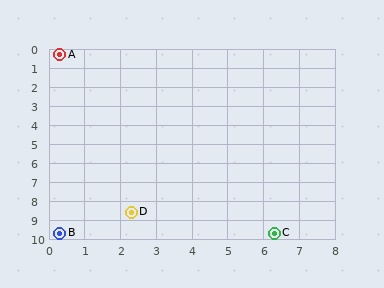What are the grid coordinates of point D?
Point D is at approximately (2.3, 8.6).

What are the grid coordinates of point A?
Point A is at approximately (0.3, 0.3).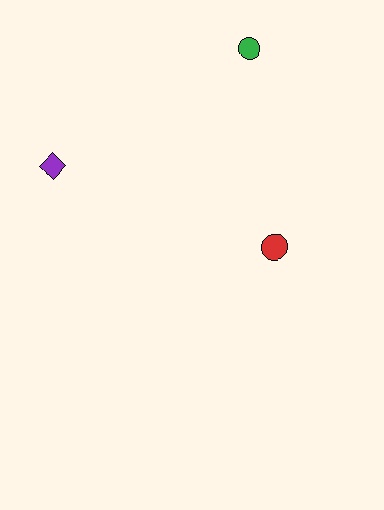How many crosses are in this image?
There are no crosses.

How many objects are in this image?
There are 3 objects.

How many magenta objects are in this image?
There are no magenta objects.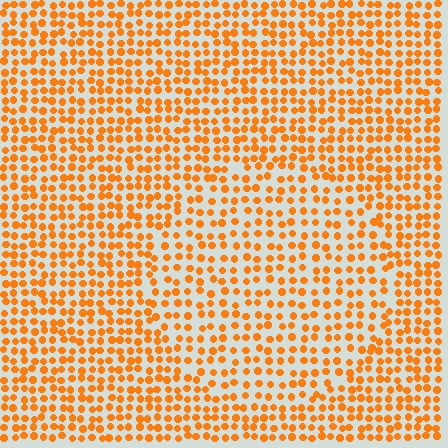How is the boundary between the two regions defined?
The boundary is defined by a change in element density (approximately 1.4x ratio). All elements are the same color, size, and shape.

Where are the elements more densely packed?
The elements are more densely packed outside the circle boundary.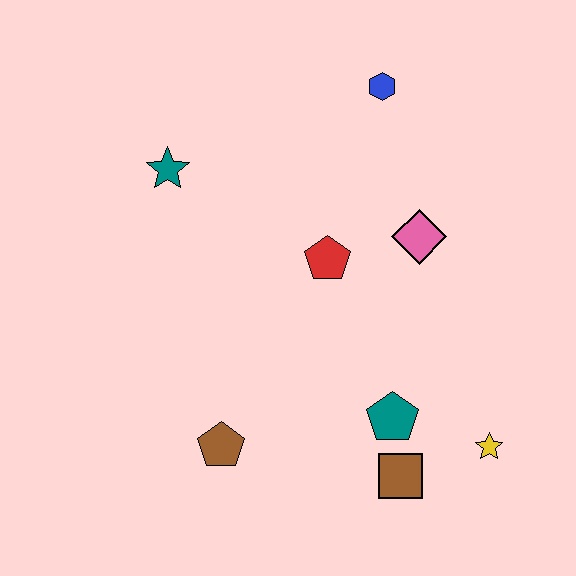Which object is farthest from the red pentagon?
The yellow star is farthest from the red pentagon.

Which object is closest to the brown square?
The teal pentagon is closest to the brown square.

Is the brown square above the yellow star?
No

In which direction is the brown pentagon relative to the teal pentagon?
The brown pentagon is to the left of the teal pentagon.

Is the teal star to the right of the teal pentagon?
No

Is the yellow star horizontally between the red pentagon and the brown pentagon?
No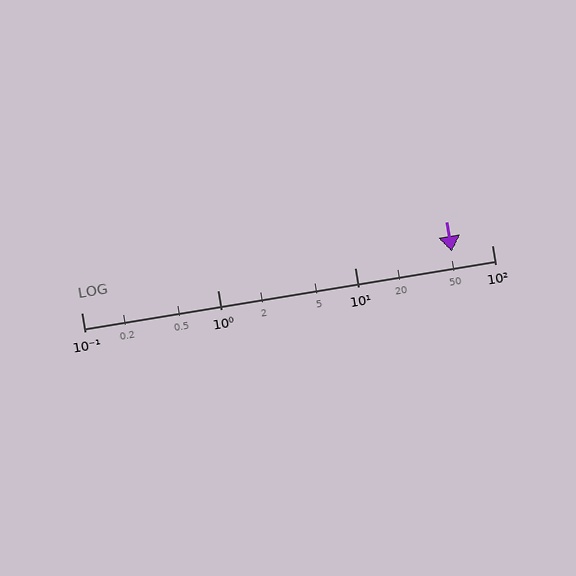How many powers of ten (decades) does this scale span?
The scale spans 3 decades, from 0.1 to 100.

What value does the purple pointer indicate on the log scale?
The pointer indicates approximately 51.